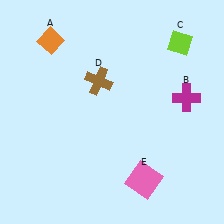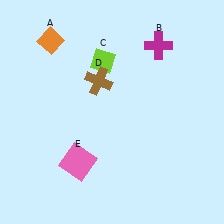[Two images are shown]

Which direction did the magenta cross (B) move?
The magenta cross (B) moved up.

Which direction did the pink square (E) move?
The pink square (E) moved left.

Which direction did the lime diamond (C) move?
The lime diamond (C) moved left.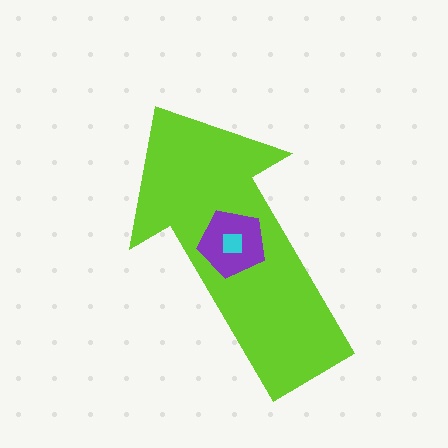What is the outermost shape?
The lime arrow.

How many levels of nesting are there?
3.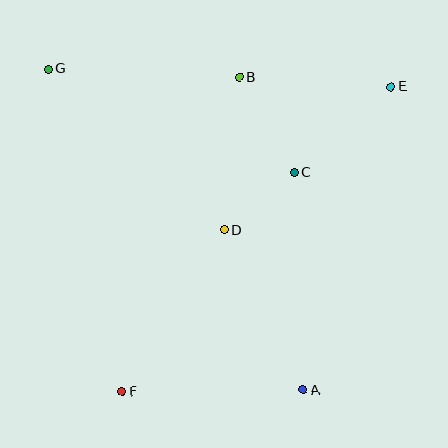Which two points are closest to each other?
Points C and D are closest to each other.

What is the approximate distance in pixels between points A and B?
The distance between A and B is approximately 319 pixels.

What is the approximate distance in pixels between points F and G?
The distance between F and G is approximately 331 pixels.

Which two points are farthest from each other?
Points A and G are farthest from each other.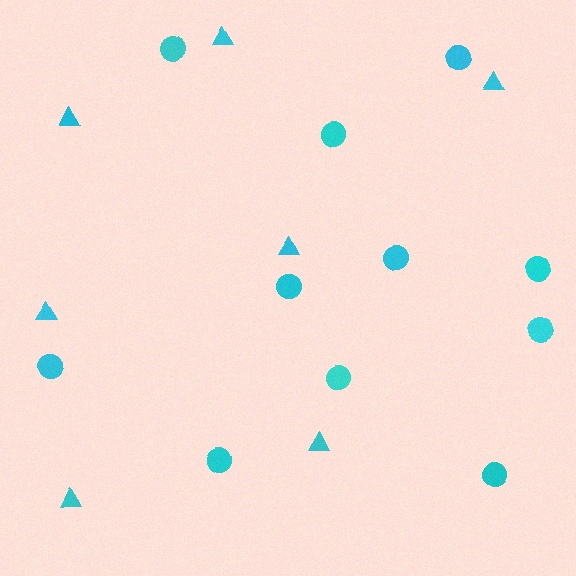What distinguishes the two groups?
There are 2 groups: one group of triangles (7) and one group of circles (11).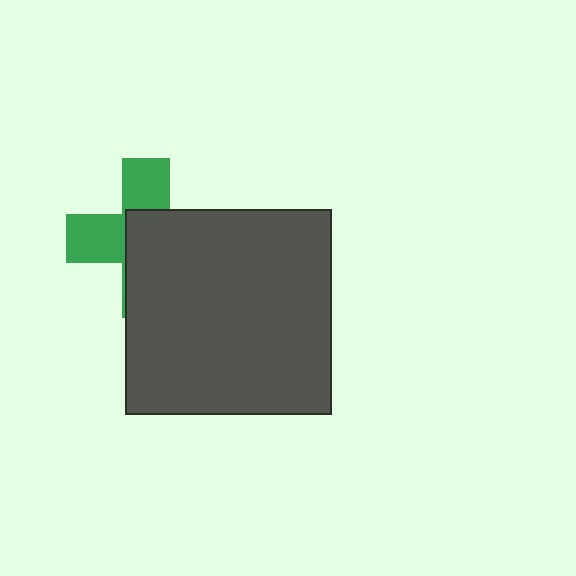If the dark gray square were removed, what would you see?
You would see the complete green cross.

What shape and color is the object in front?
The object in front is a dark gray square.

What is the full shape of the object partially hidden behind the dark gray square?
The partially hidden object is a green cross.